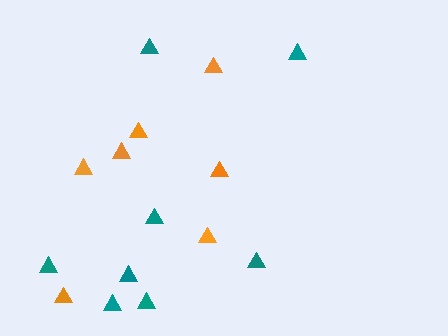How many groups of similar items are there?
There are 2 groups: one group of teal triangles (8) and one group of orange triangles (7).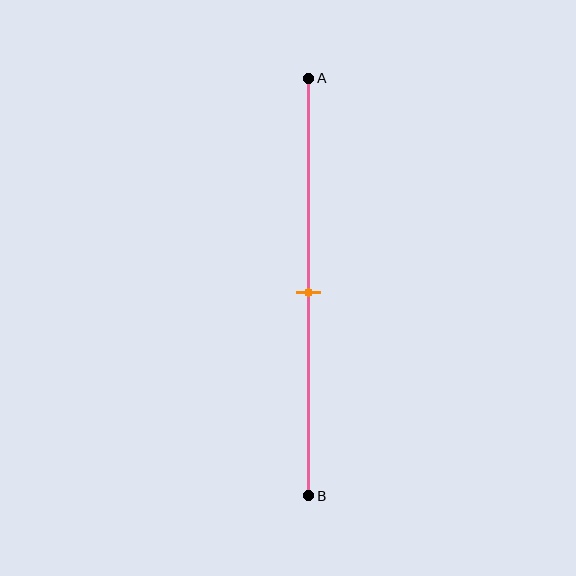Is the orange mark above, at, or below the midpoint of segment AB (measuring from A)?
The orange mark is approximately at the midpoint of segment AB.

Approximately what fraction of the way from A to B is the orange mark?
The orange mark is approximately 50% of the way from A to B.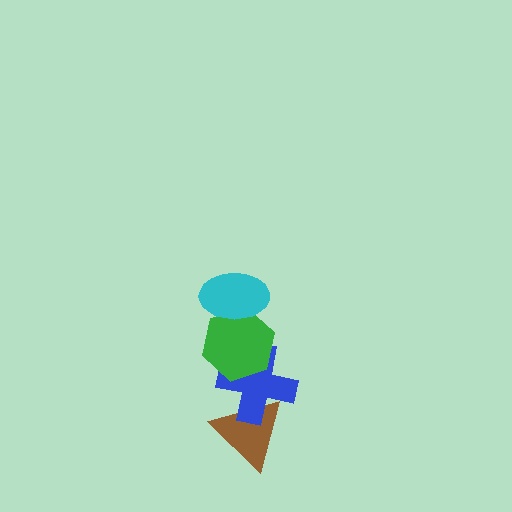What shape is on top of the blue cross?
The green hexagon is on top of the blue cross.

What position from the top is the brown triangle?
The brown triangle is 4th from the top.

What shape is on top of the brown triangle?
The blue cross is on top of the brown triangle.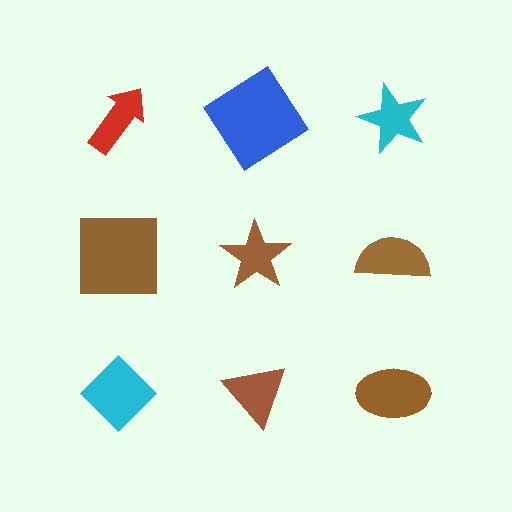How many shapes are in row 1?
3 shapes.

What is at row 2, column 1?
A brown square.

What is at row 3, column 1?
A cyan diamond.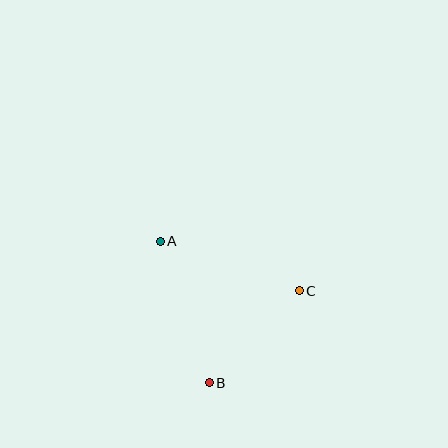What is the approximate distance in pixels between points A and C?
The distance between A and C is approximately 148 pixels.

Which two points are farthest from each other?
Points A and B are farthest from each other.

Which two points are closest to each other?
Points B and C are closest to each other.